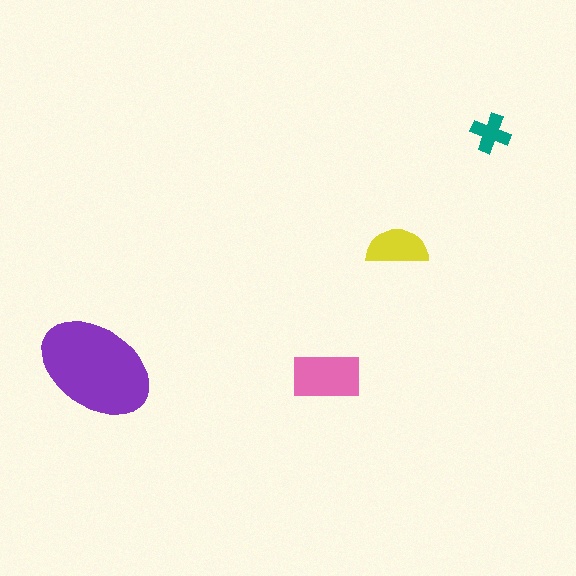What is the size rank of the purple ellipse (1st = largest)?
1st.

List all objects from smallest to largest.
The teal cross, the yellow semicircle, the pink rectangle, the purple ellipse.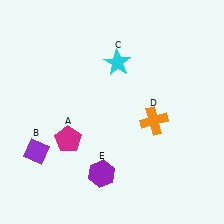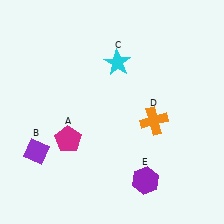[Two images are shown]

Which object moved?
The purple hexagon (E) moved right.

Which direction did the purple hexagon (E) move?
The purple hexagon (E) moved right.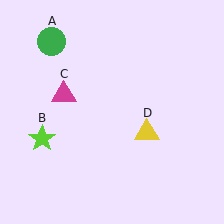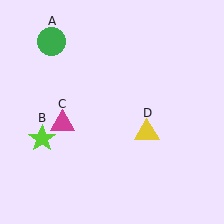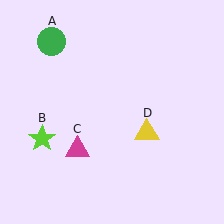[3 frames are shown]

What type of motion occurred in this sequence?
The magenta triangle (object C) rotated counterclockwise around the center of the scene.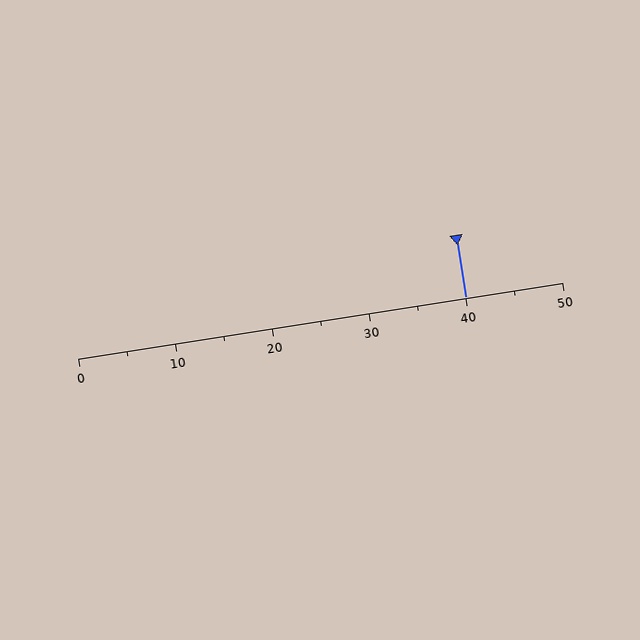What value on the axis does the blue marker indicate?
The marker indicates approximately 40.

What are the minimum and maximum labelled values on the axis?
The axis runs from 0 to 50.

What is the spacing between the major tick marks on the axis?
The major ticks are spaced 10 apart.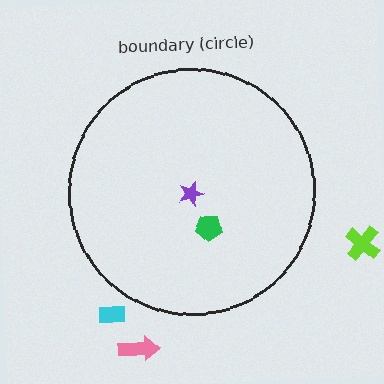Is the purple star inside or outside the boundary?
Inside.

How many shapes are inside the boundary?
2 inside, 3 outside.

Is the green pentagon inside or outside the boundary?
Inside.